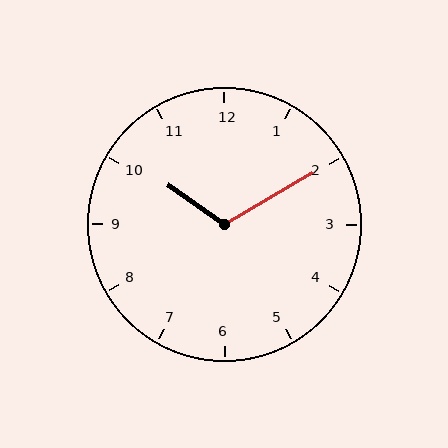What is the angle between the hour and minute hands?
Approximately 115 degrees.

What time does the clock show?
10:10.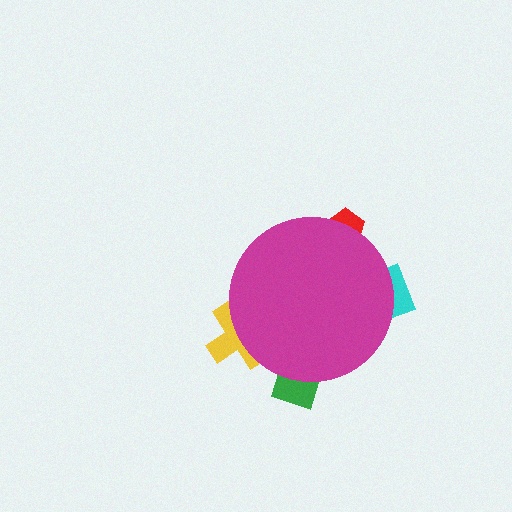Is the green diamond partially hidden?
Yes, the green diamond is partially hidden behind the magenta circle.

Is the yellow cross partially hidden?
Yes, the yellow cross is partially hidden behind the magenta circle.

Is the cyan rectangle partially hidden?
Yes, the cyan rectangle is partially hidden behind the magenta circle.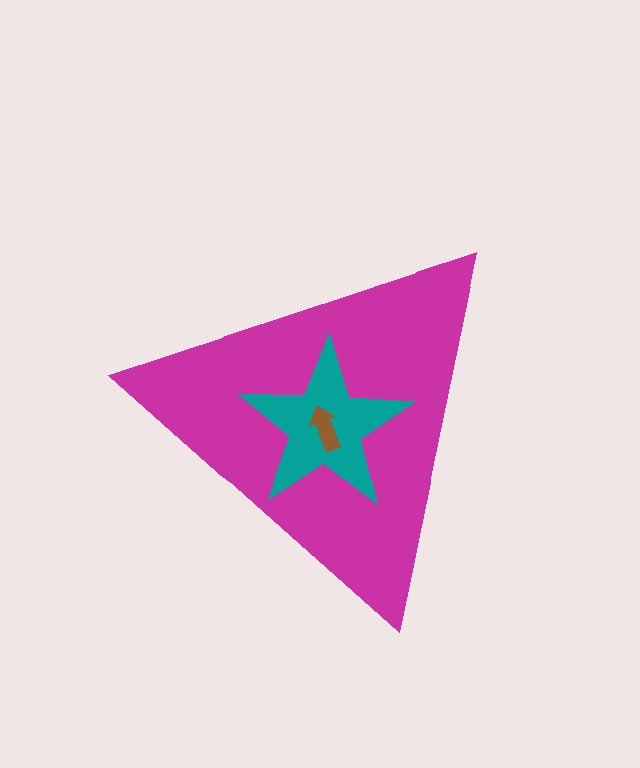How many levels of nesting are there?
3.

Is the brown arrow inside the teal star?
Yes.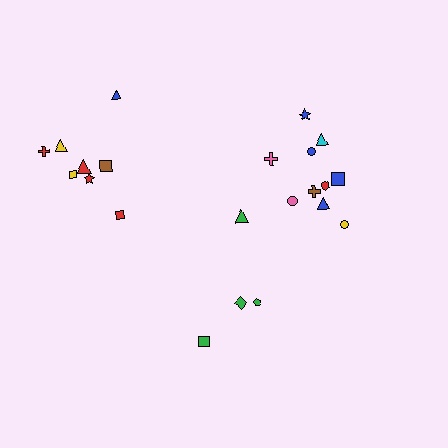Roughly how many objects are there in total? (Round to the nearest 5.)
Roughly 20 objects in total.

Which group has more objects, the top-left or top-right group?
The top-right group.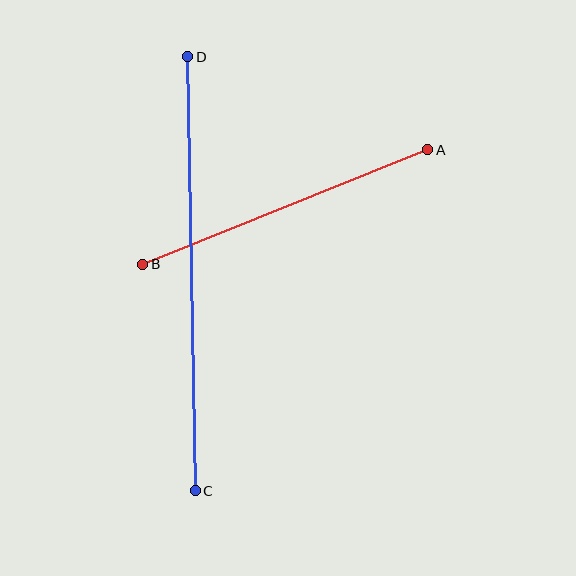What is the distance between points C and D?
The distance is approximately 434 pixels.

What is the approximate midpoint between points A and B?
The midpoint is at approximately (285, 207) pixels.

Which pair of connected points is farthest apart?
Points C and D are farthest apart.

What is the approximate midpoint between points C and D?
The midpoint is at approximately (191, 274) pixels.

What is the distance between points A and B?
The distance is approximately 307 pixels.